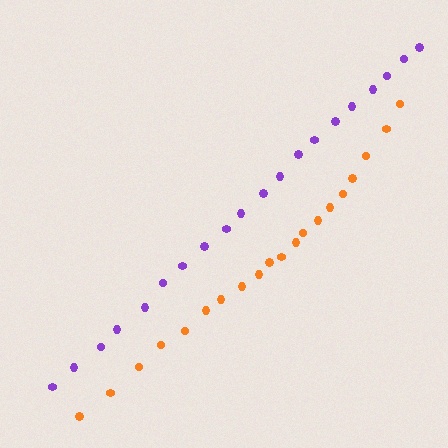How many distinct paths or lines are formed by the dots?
There are 2 distinct paths.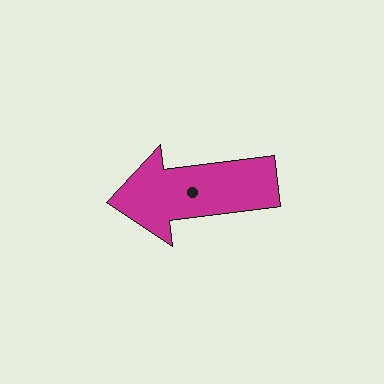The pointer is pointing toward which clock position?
Roughly 9 o'clock.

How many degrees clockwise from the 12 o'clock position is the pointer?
Approximately 263 degrees.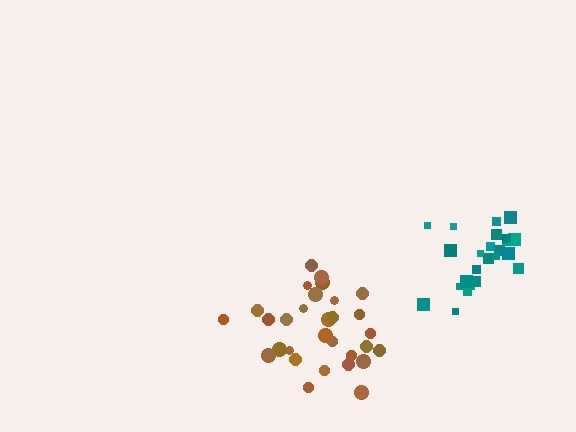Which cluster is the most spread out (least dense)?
Brown.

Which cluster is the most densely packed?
Teal.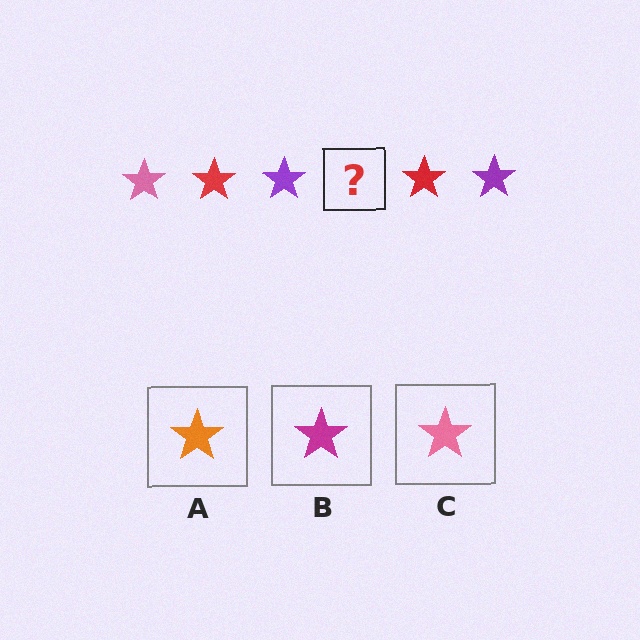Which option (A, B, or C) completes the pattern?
C.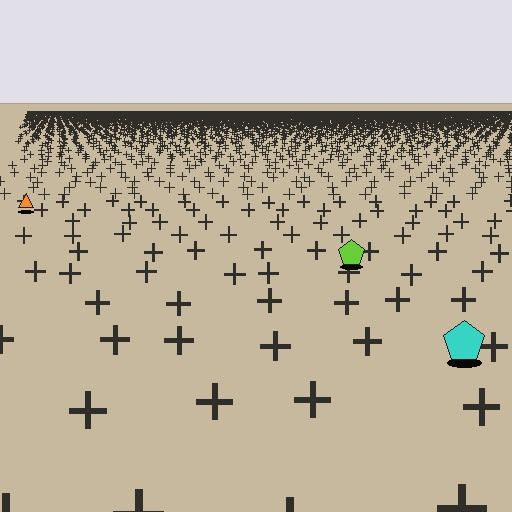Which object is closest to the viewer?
The cyan pentagon is closest. The texture marks near it are larger and more spread out.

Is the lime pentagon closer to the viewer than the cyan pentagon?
No. The cyan pentagon is closer — you can tell from the texture gradient: the ground texture is coarser near it.